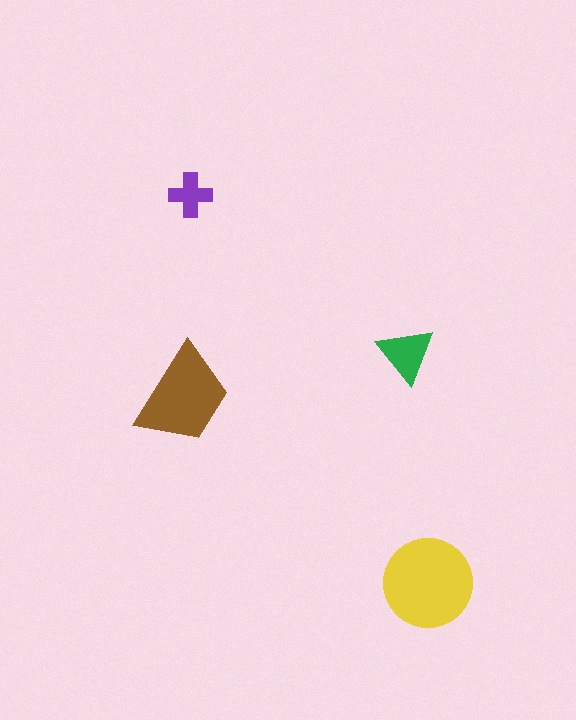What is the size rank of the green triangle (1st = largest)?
3rd.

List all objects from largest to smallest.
The yellow circle, the brown trapezoid, the green triangle, the purple cross.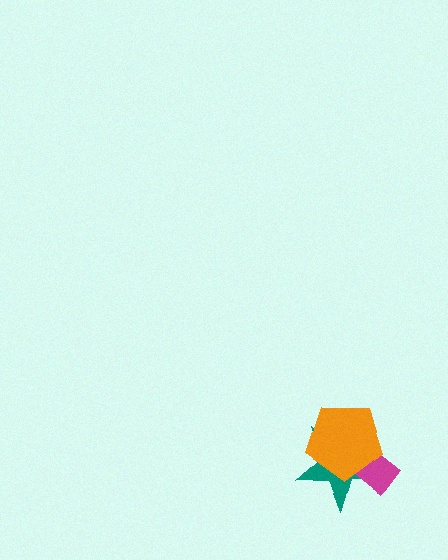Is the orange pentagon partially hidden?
No, no other shape covers it.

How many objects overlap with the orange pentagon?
2 objects overlap with the orange pentagon.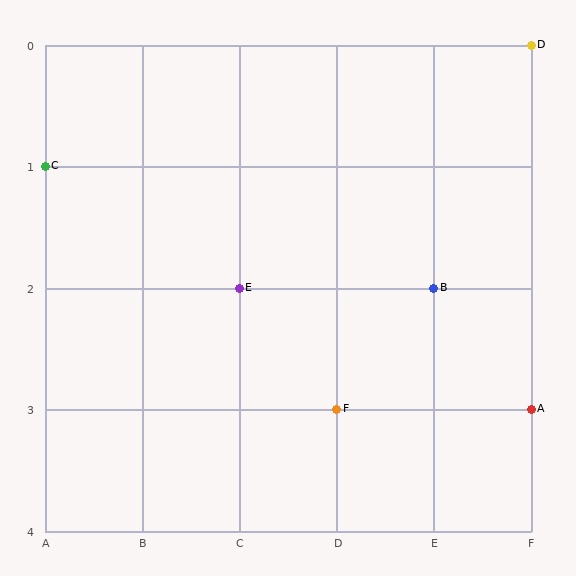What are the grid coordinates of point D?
Point D is at grid coordinates (F, 0).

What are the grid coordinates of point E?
Point E is at grid coordinates (C, 2).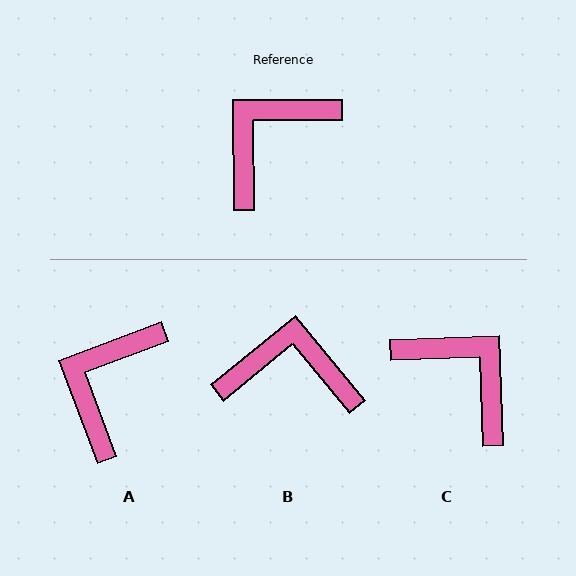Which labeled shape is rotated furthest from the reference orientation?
C, about 88 degrees away.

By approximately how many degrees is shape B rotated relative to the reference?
Approximately 51 degrees clockwise.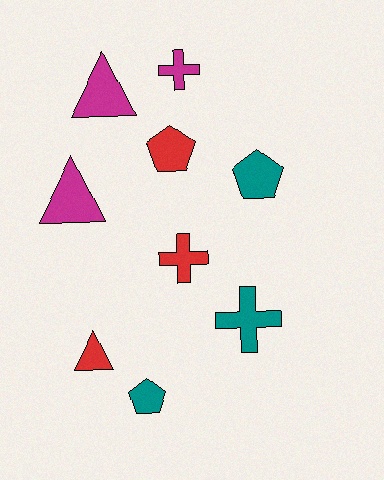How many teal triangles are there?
There are no teal triangles.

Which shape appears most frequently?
Triangle, with 3 objects.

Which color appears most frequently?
Red, with 3 objects.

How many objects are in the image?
There are 9 objects.